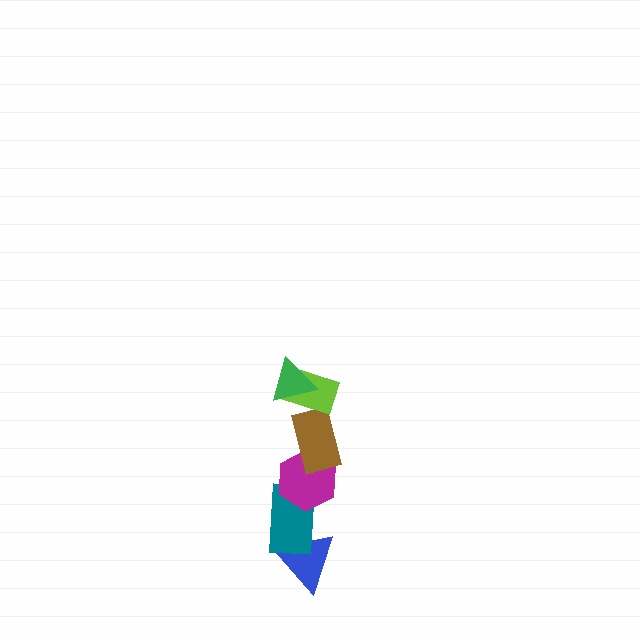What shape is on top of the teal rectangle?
The magenta hexagon is on top of the teal rectangle.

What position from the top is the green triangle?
The green triangle is 1st from the top.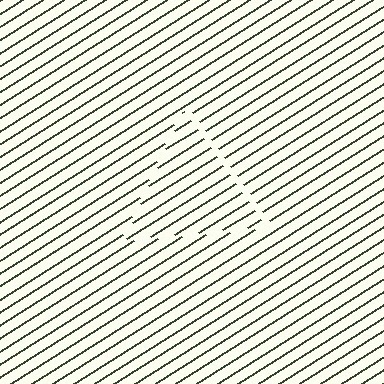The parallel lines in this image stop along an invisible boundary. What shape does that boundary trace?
An illusory triangle. The interior of the shape contains the same grating, shifted by half a period — the contour is defined by the phase discontinuity where line-ends from the inner and outer gratings abut.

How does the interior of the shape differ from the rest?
The interior of the shape contains the same grating, shifted by half a period — the contour is defined by the phase discontinuity where line-ends from the inner and outer gratings abut.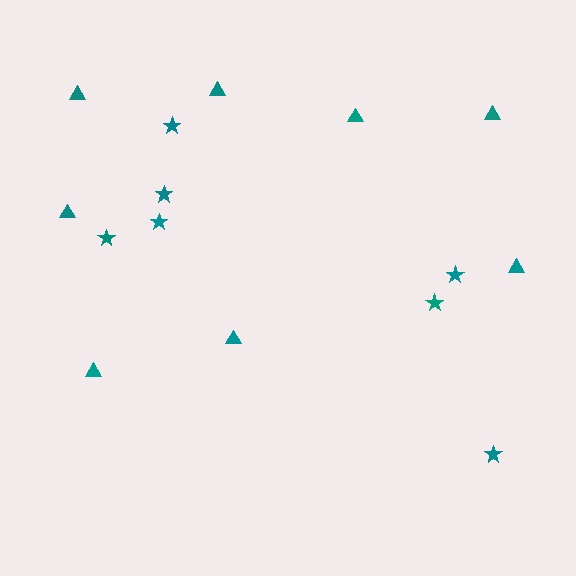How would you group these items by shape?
There are 2 groups: one group of stars (7) and one group of triangles (8).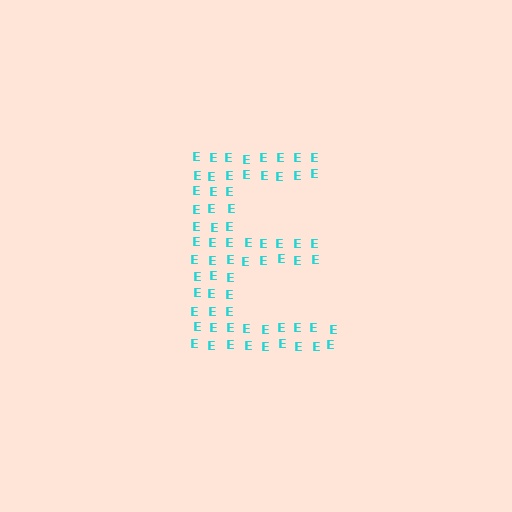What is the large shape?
The large shape is the letter E.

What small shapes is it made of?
It is made of small letter E's.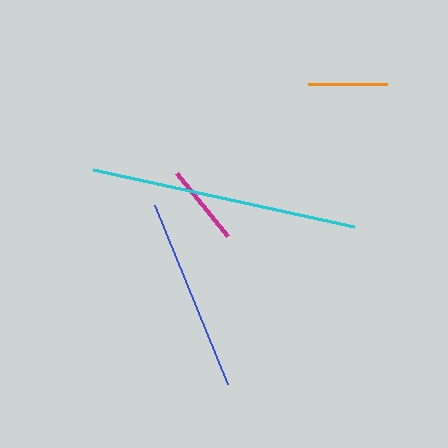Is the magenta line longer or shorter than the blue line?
The blue line is longer than the magenta line.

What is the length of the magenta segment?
The magenta segment is approximately 81 pixels long.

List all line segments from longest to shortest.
From longest to shortest: cyan, blue, magenta, orange.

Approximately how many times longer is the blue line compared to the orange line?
The blue line is approximately 2.4 times the length of the orange line.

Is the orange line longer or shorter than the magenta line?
The magenta line is longer than the orange line.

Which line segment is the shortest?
The orange line is the shortest at approximately 79 pixels.